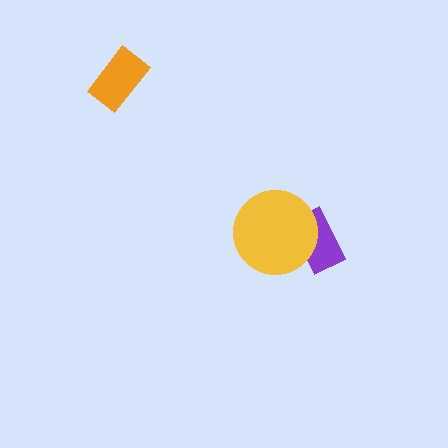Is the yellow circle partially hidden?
No, no other shape covers it.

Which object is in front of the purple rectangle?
The yellow circle is in front of the purple rectangle.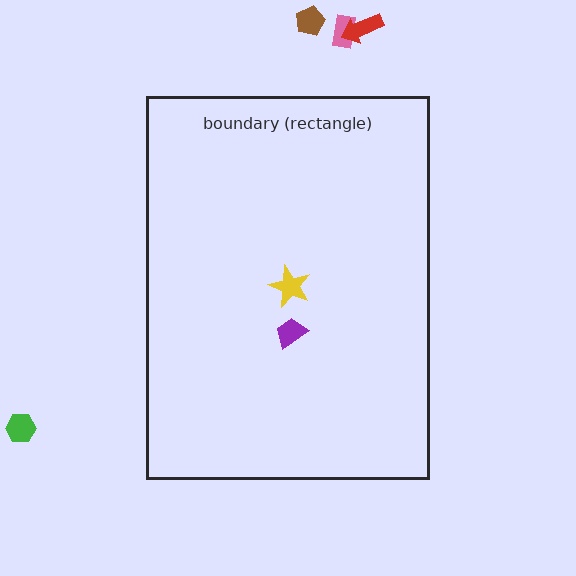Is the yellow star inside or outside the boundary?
Inside.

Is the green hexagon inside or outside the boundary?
Outside.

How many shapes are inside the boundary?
2 inside, 4 outside.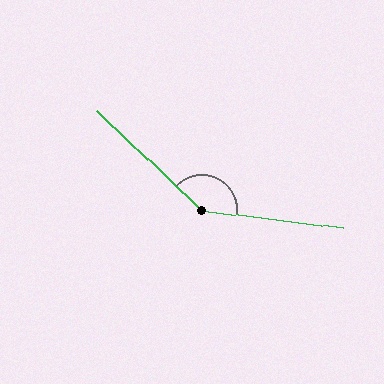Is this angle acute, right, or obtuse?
It is obtuse.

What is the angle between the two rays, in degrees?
Approximately 144 degrees.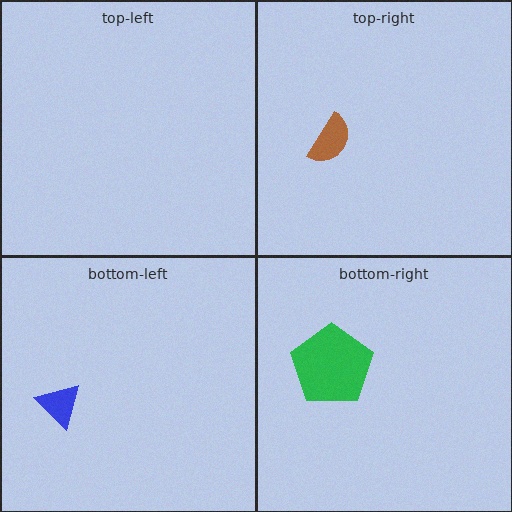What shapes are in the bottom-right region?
The green pentagon.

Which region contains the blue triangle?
The bottom-left region.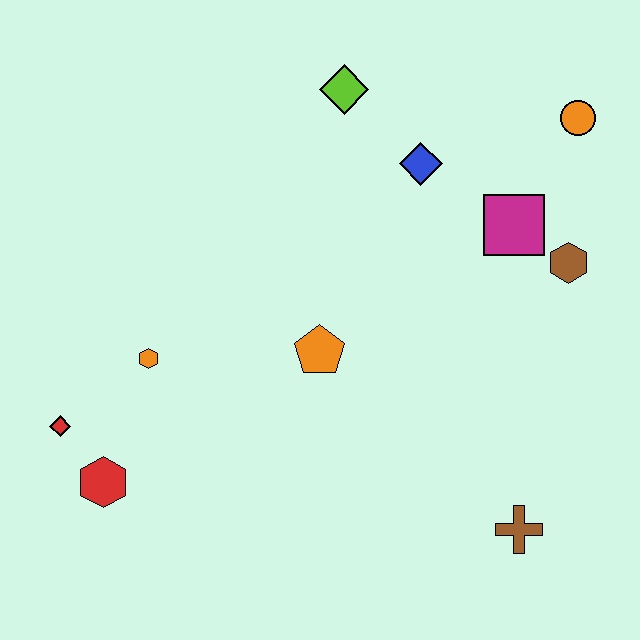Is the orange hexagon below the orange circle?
Yes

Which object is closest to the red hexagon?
The red diamond is closest to the red hexagon.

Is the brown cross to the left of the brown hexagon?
Yes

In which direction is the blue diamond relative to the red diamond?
The blue diamond is to the right of the red diamond.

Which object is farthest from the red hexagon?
The orange circle is farthest from the red hexagon.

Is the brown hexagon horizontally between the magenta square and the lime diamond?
No